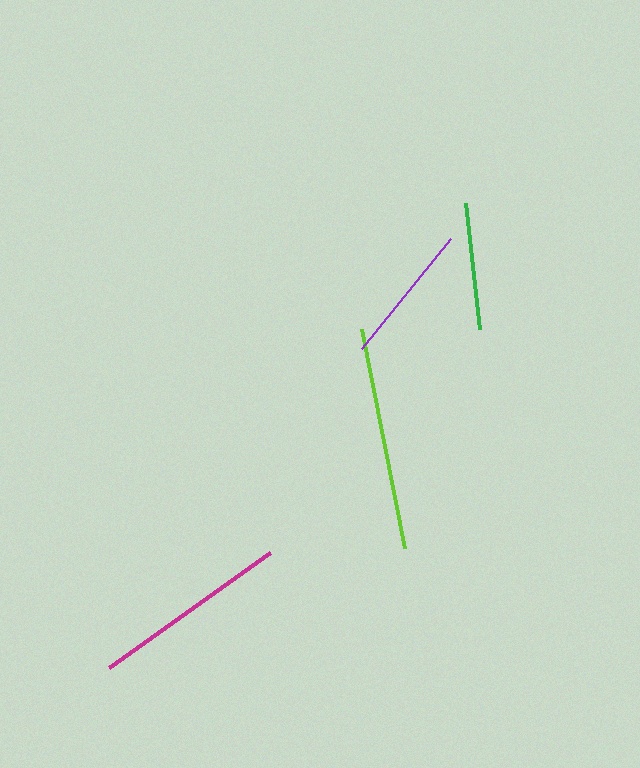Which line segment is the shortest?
The green line is the shortest at approximately 127 pixels.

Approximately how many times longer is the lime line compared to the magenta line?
The lime line is approximately 1.1 times the length of the magenta line.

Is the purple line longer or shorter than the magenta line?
The magenta line is longer than the purple line.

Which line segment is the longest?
The lime line is the longest at approximately 224 pixels.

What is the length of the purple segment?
The purple segment is approximately 141 pixels long.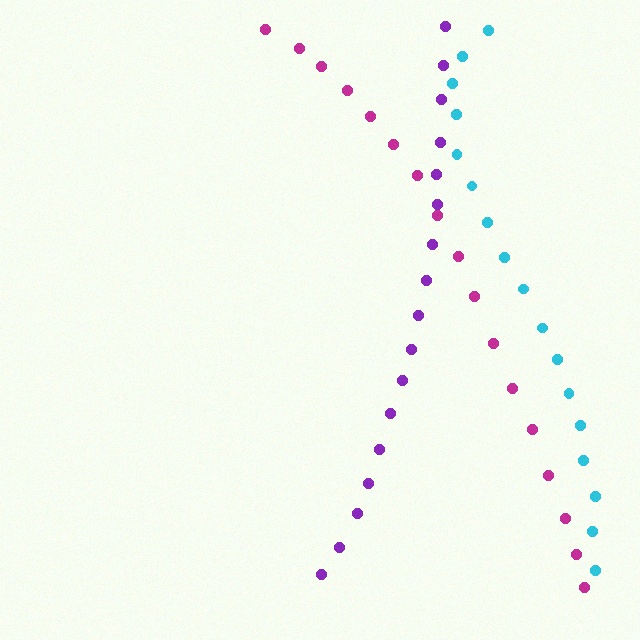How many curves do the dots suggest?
There are 3 distinct paths.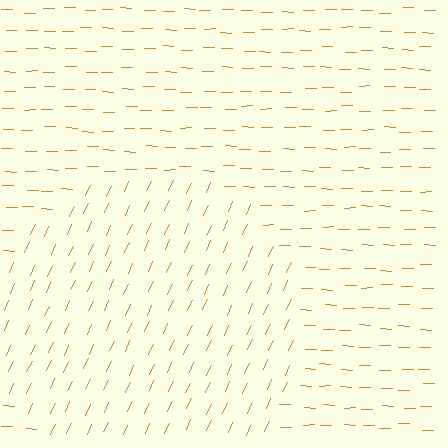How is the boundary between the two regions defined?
The boundary is defined purely by a change in line orientation (approximately 66 degrees difference). All lines are the same color and thickness.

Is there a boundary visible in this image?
Yes, there is a texture boundary formed by a change in line orientation.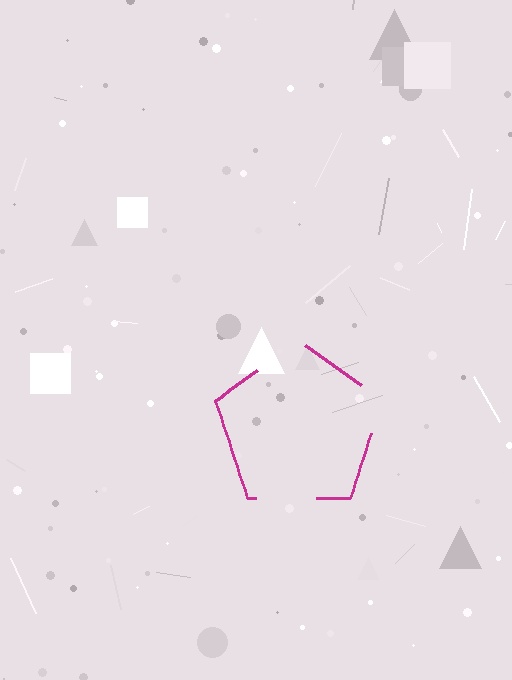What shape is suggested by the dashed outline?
The dashed outline suggests a pentagon.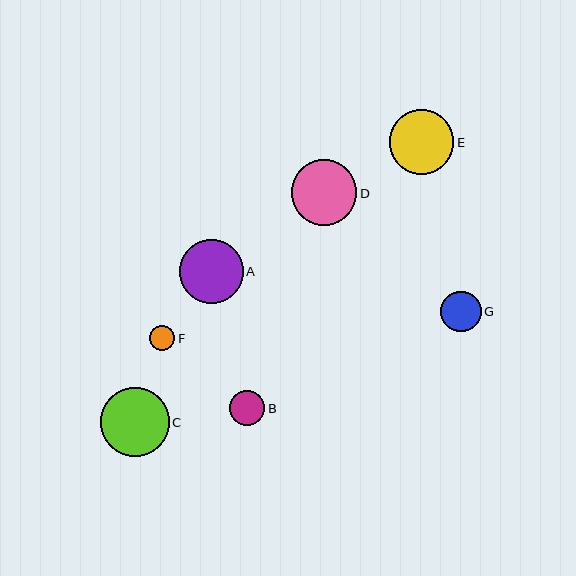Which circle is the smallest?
Circle F is the smallest with a size of approximately 25 pixels.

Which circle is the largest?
Circle C is the largest with a size of approximately 68 pixels.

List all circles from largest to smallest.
From largest to smallest: C, D, E, A, G, B, F.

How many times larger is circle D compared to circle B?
Circle D is approximately 1.9 times the size of circle B.